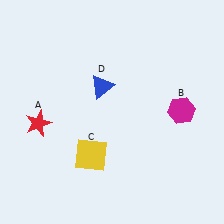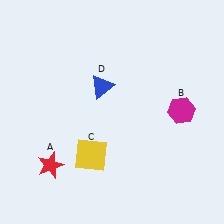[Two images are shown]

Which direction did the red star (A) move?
The red star (A) moved down.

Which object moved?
The red star (A) moved down.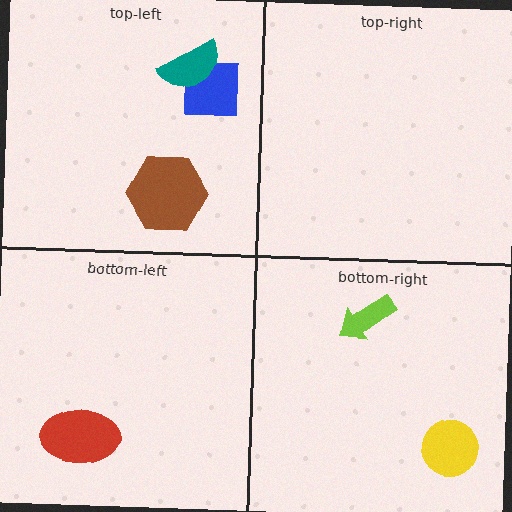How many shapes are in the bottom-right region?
2.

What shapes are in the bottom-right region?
The yellow circle, the lime arrow.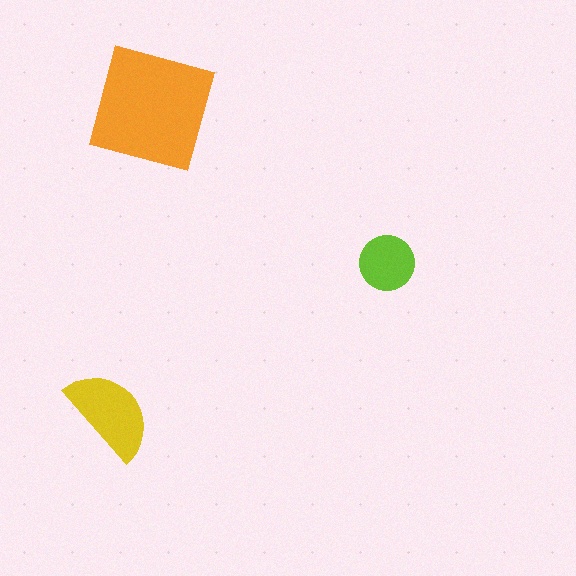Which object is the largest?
The orange square.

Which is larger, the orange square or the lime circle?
The orange square.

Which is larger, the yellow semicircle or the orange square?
The orange square.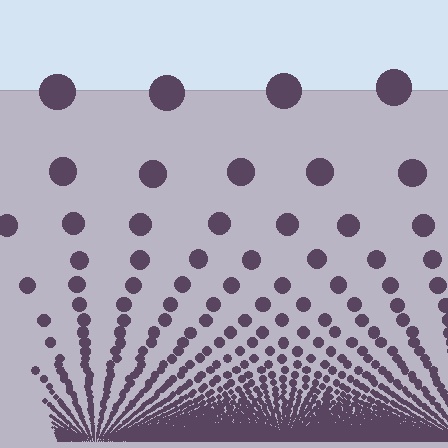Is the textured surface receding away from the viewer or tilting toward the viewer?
The surface appears to tilt toward the viewer. Texture elements get larger and sparser toward the top.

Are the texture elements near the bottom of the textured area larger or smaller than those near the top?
Smaller. The gradient is inverted — elements near the bottom are smaller and denser.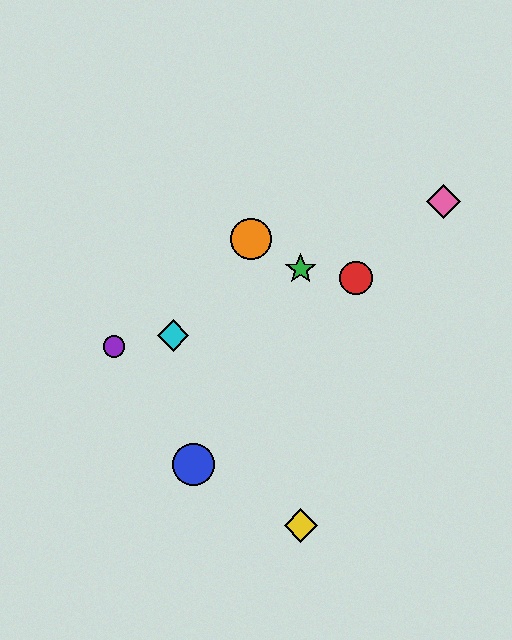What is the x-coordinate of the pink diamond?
The pink diamond is at x≈443.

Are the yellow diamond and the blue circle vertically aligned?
No, the yellow diamond is at x≈301 and the blue circle is at x≈194.